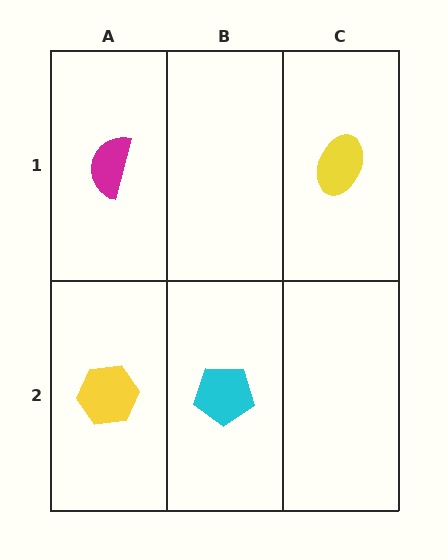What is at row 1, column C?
A yellow ellipse.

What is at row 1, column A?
A magenta semicircle.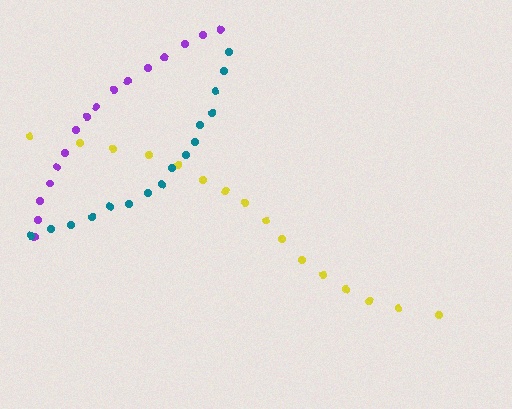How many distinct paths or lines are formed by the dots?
There are 3 distinct paths.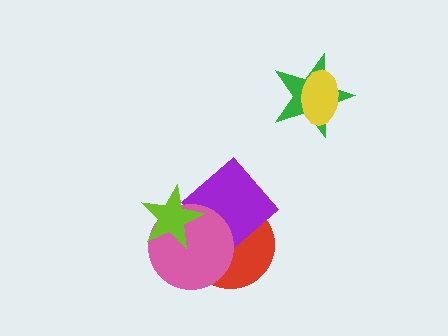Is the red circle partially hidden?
Yes, it is partially covered by another shape.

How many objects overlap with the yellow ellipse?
1 object overlaps with the yellow ellipse.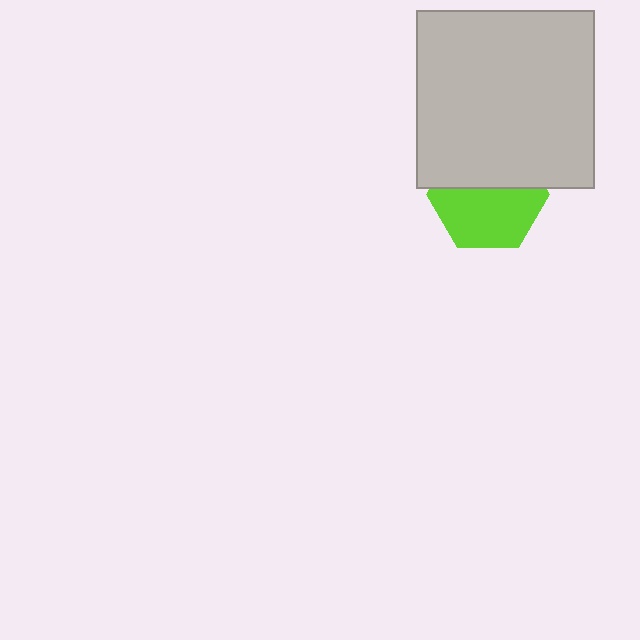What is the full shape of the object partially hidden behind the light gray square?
The partially hidden object is a lime hexagon.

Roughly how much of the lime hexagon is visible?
About half of it is visible (roughly 56%).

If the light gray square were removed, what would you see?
You would see the complete lime hexagon.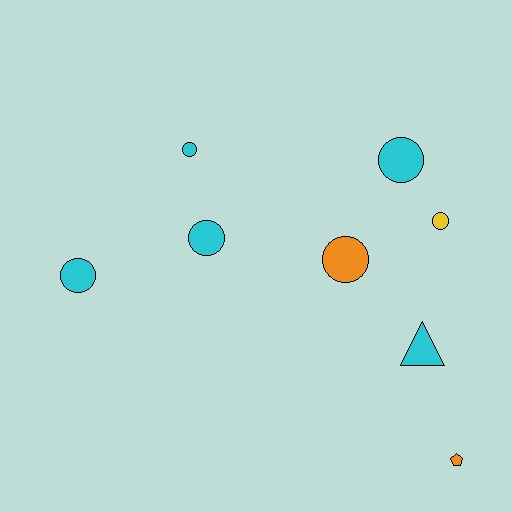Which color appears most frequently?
Cyan, with 5 objects.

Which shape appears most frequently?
Circle, with 6 objects.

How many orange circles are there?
There is 1 orange circle.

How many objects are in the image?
There are 8 objects.